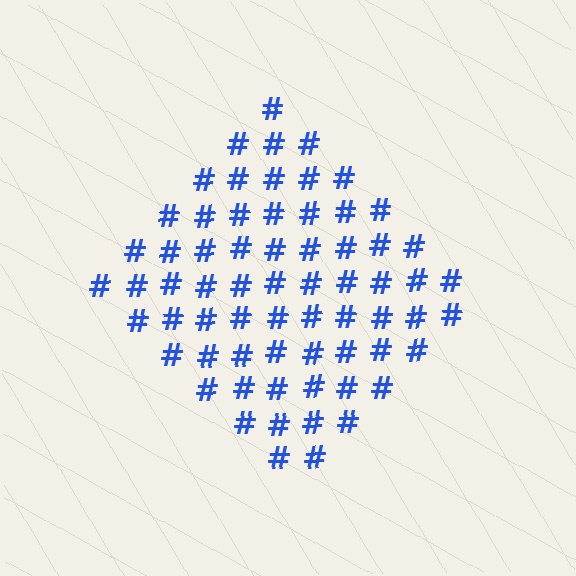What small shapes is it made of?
It is made of small hash symbols.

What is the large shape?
The large shape is a diamond.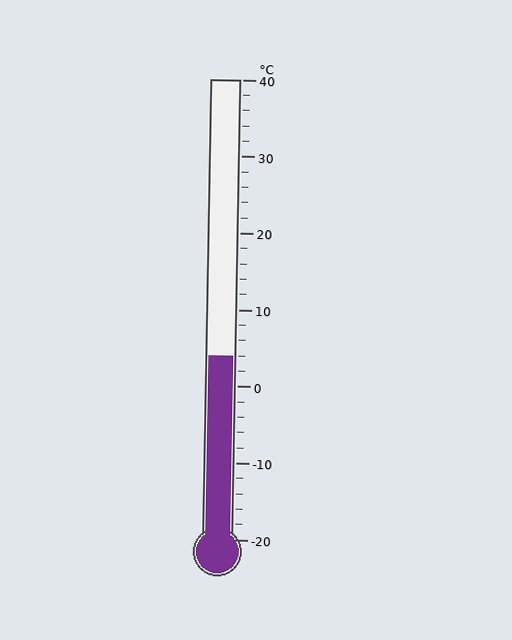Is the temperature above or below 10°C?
The temperature is below 10°C.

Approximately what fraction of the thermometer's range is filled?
The thermometer is filled to approximately 40% of its range.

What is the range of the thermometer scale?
The thermometer scale ranges from -20°C to 40°C.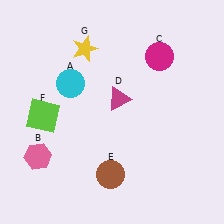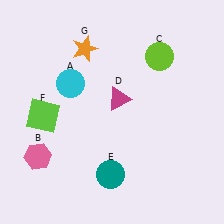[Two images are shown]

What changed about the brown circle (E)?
In Image 1, E is brown. In Image 2, it changed to teal.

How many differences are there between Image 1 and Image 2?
There are 3 differences between the two images.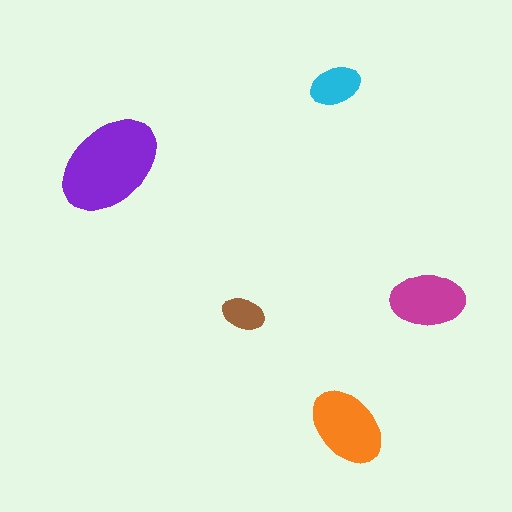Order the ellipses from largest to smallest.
the purple one, the orange one, the magenta one, the cyan one, the brown one.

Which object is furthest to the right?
The magenta ellipse is rightmost.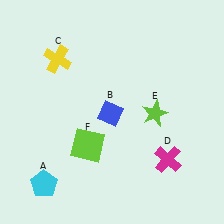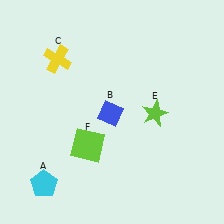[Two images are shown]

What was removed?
The magenta cross (D) was removed in Image 2.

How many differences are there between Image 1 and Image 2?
There is 1 difference between the two images.